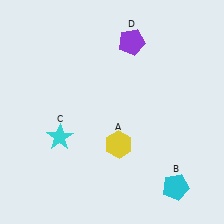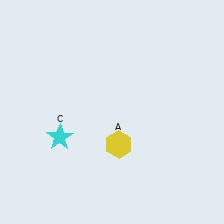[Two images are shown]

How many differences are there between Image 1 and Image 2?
There are 2 differences between the two images.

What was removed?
The purple pentagon (D), the cyan pentagon (B) were removed in Image 2.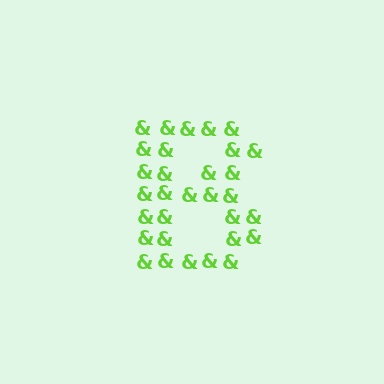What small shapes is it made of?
It is made of small ampersands.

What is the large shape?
The large shape is the letter B.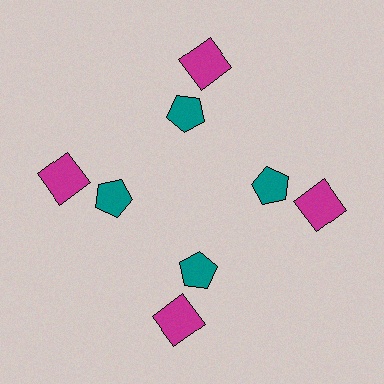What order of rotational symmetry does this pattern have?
This pattern has 4-fold rotational symmetry.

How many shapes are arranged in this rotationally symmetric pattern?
There are 8 shapes, arranged in 4 groups of 2.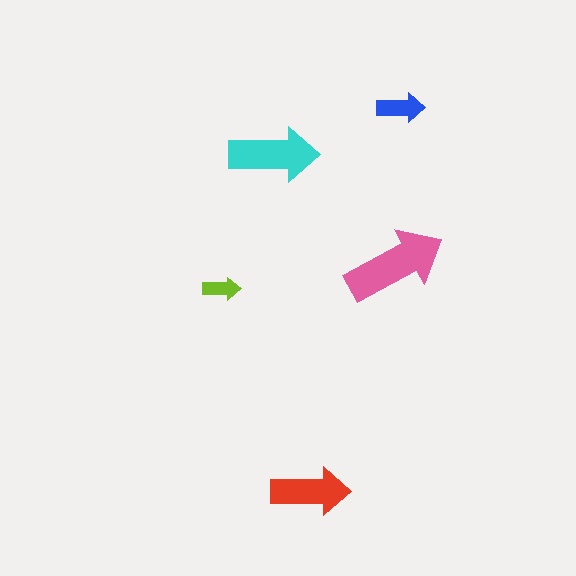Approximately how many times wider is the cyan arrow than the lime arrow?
About 2.5 times wider.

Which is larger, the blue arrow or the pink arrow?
The pink one.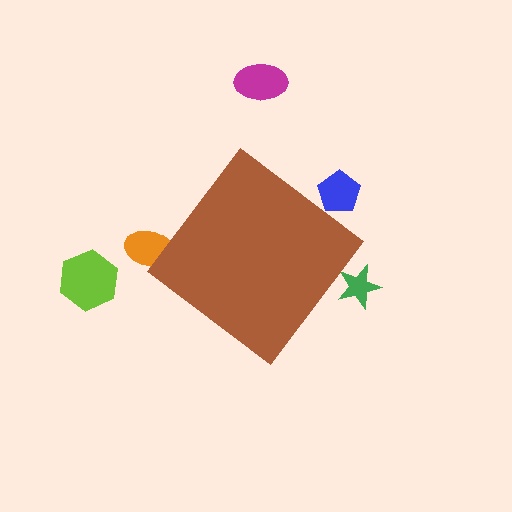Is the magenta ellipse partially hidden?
No, the magenta ellipse is fully visible.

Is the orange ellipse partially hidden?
Yes, the orange ellipse is partially hidden behind the brown diamond.